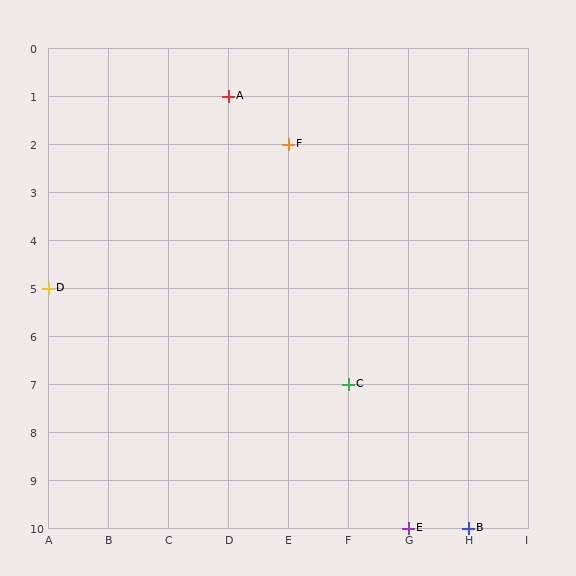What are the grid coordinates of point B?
Point B is at grid coordinates (H, 10).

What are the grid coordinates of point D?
Point D is at grid coordinates (A, 5).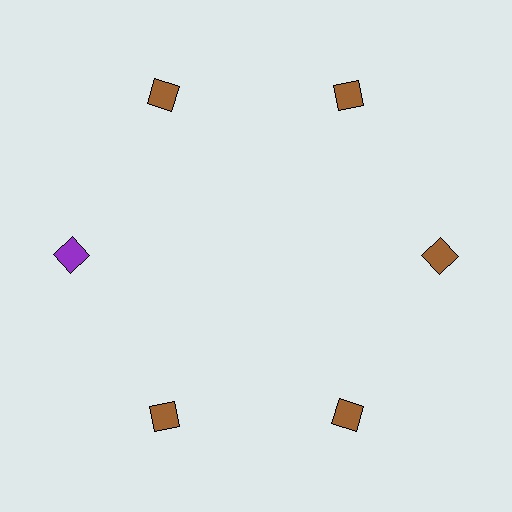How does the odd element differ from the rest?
It has a different color: purple instead of brown.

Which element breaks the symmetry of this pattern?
The purple diamond at roughly the 9 o'clock position breaks the symmetry. All other shapes are brown diamonds.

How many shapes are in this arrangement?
There are 6 shapes arranged in a ring pattern.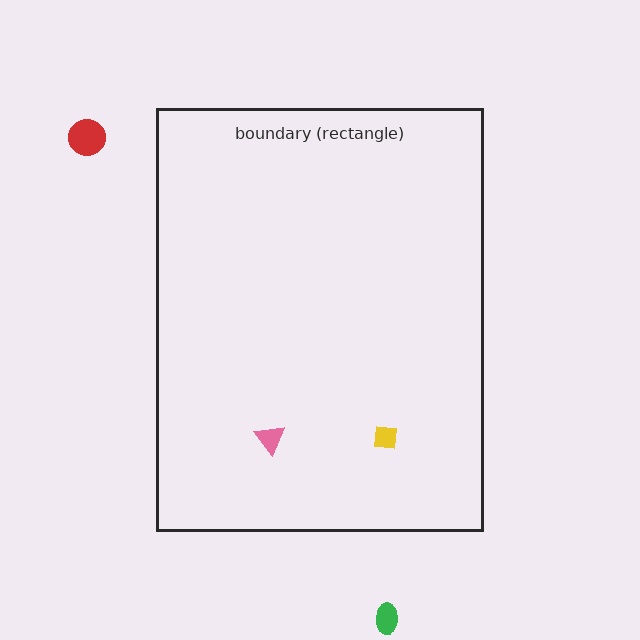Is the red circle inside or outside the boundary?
Outside.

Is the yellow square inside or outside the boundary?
Inside.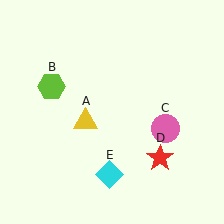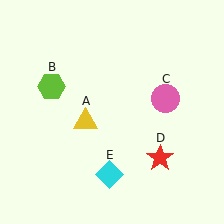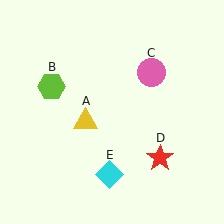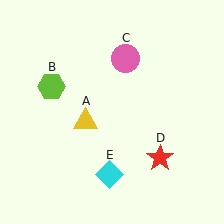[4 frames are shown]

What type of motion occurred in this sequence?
The pink circle (object C) rotated counterclockwise around the center of the scene.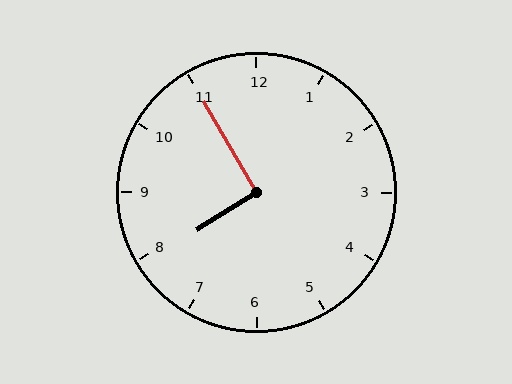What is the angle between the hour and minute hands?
Approximately 92 degrees.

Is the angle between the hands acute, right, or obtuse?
It is right.